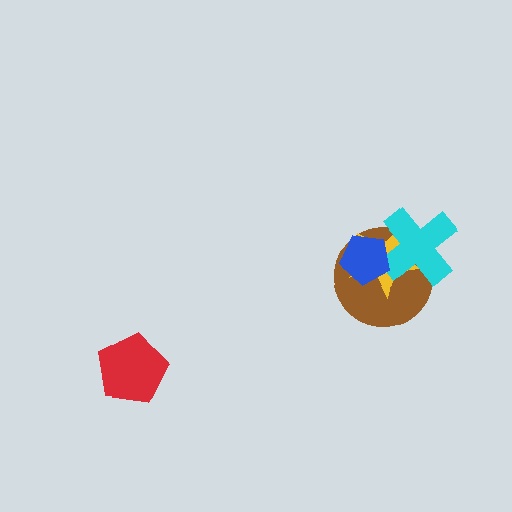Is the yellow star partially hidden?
Yes, it is partially covered by another shape.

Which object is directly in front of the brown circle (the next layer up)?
The yellow star is directly in front of the brown circle.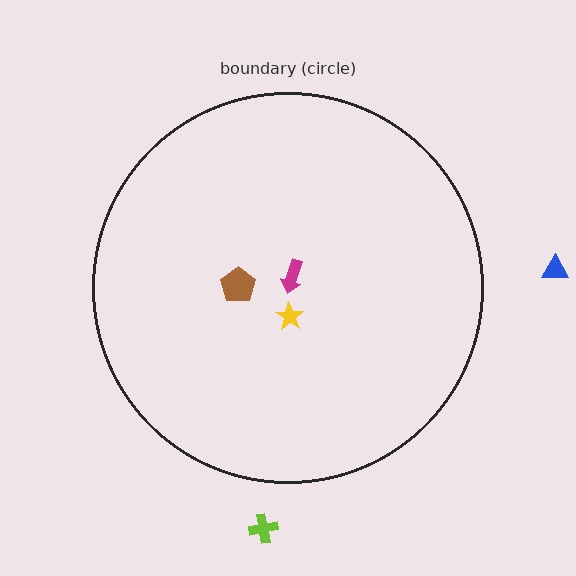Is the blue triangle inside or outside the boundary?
Outside.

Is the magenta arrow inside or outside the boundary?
Inside.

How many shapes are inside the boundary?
3 inside, 2 outside.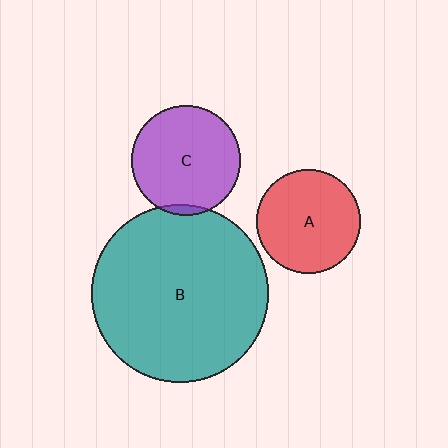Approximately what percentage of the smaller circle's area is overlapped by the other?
Approximately 5%.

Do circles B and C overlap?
Yes.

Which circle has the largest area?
Circle B (teal).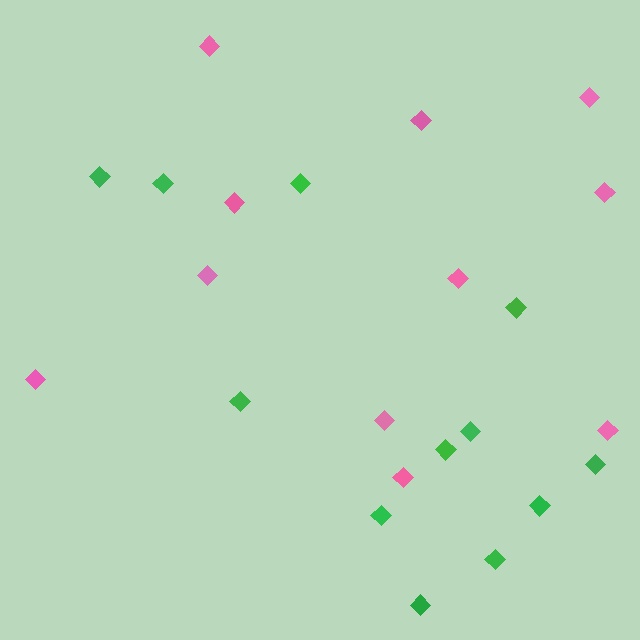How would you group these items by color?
There are 2 groups: one group of pink diamonds (11) and one group of green diamonds (12).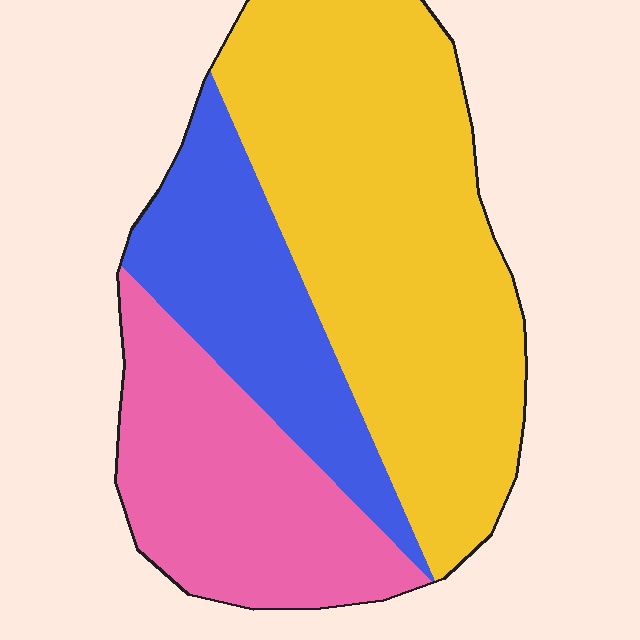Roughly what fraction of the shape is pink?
Pink takes up between a sixth and a third of the shape.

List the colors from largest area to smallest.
From largest to smallest: yellow, pink, blue.